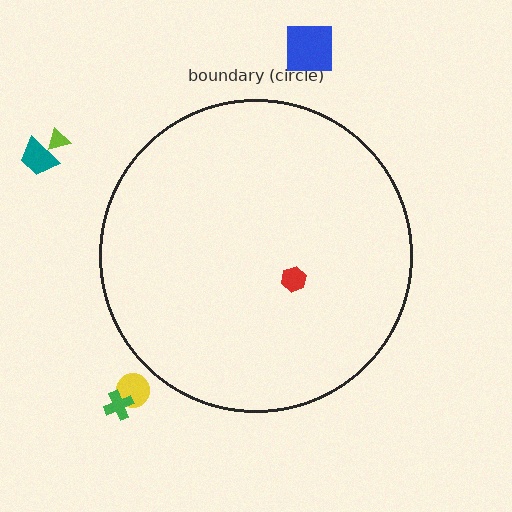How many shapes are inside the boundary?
1 inside, 5 outside.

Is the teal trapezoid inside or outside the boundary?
Outside.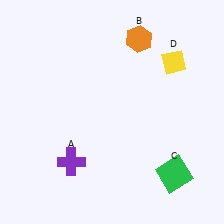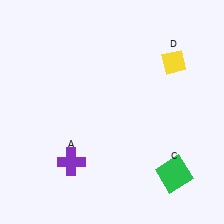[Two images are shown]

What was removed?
The orange hexagon (B) was removed in Image 2.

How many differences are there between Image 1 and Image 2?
There is 1 difference between the two images.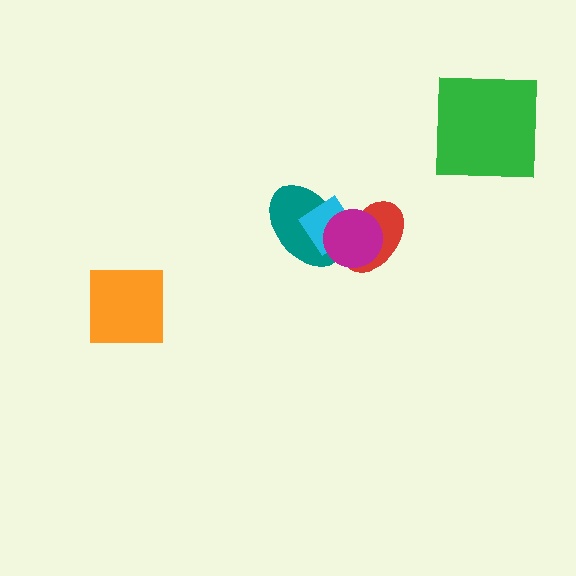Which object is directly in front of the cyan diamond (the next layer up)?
The red ellipse is directly in front of the cyan diamond.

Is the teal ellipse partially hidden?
Yes, it is partially covered by another shape.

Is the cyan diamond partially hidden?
Yes, it is partially covered by another shape.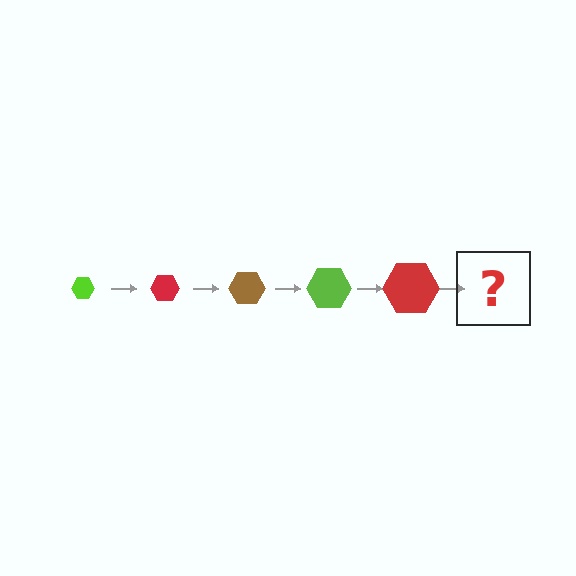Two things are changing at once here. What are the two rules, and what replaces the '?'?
The two rules are that the hexagon grows larger each step and the color cycles through lime, red, and brown. The '?' should be a brown hexagon, larger than the previous one.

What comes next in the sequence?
The next element should be a brown hexagon, larger than the previous one.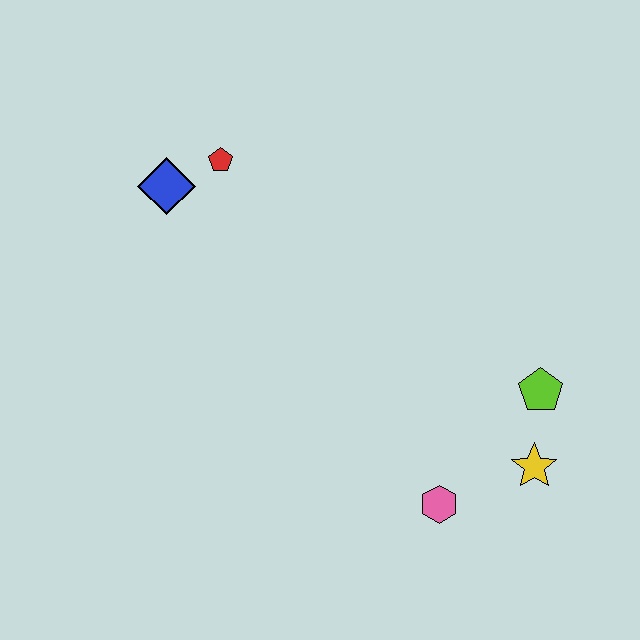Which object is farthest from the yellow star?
The blue diamond is farthest from the yellow star.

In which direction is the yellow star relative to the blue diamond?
The yellow star is to the right of the blue diamond.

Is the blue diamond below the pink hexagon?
No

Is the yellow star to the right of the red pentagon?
Yes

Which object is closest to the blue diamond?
The red pentagon is closest to the blue diamond.